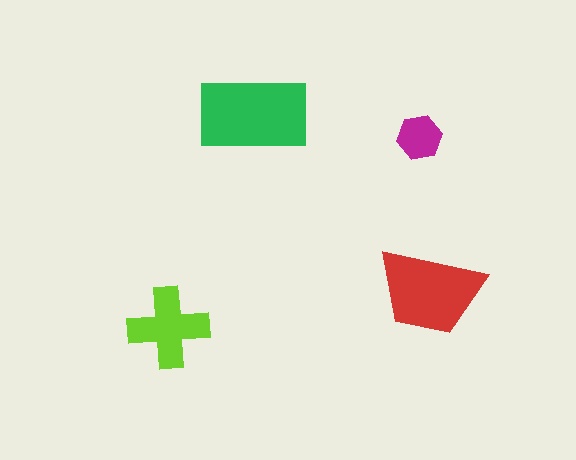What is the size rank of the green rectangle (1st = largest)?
1st.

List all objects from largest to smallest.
The green rectangle, the red trapezoid, the lime cross, the magenta hexagon.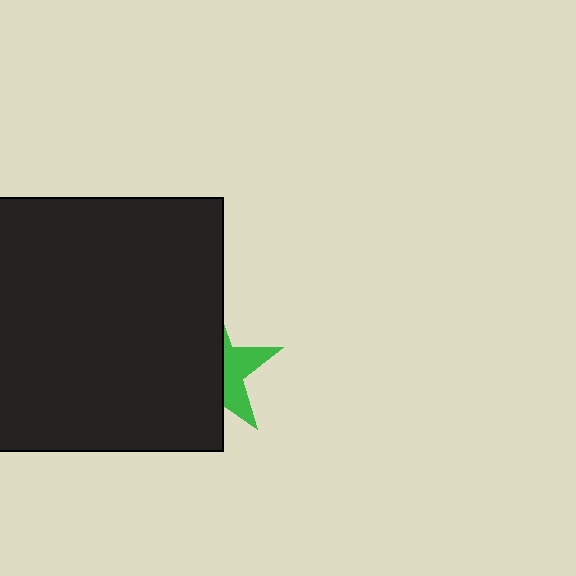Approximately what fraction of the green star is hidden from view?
Roughly 63% of the green star is hidden behind the black square.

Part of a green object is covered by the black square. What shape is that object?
It is a star.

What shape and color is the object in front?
The object in front is a black square.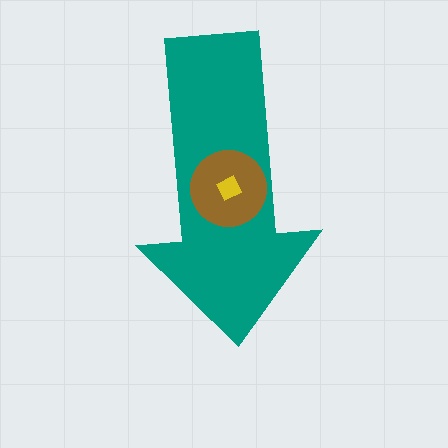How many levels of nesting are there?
3.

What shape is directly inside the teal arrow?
The brown circle.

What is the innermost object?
The yellow square.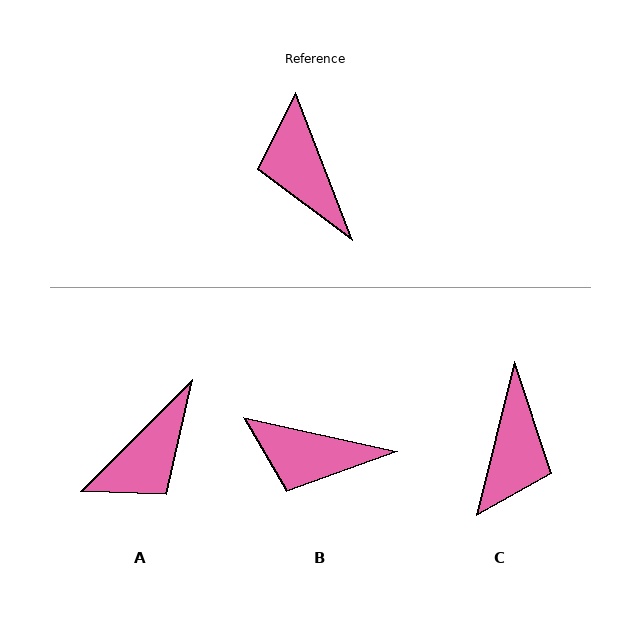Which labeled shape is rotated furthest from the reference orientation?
C, about 145 degrees away.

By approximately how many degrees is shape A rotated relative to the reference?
Approximately 114 degrees counter-clockwise.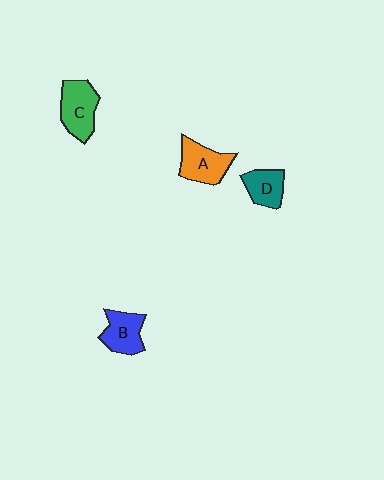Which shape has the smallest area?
Shape D (teal).